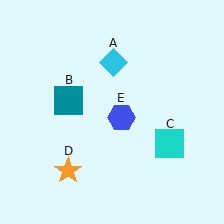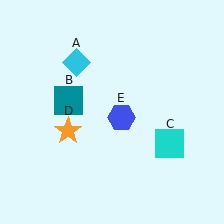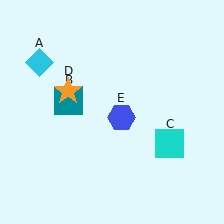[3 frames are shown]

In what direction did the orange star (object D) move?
The orange star (object D) moved up.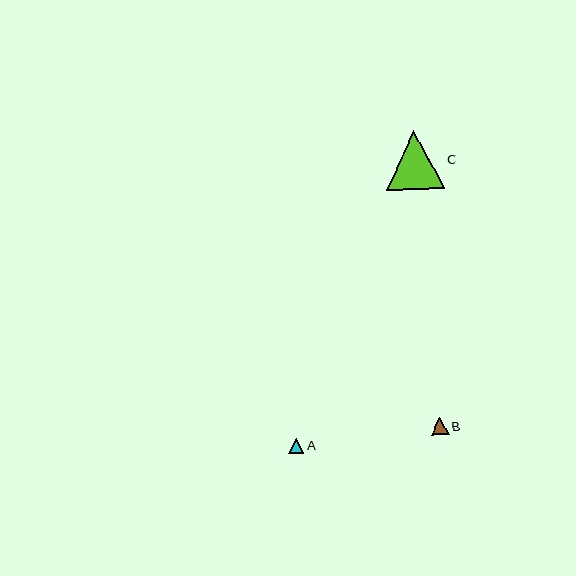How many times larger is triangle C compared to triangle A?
Triangle C is approximately 3.8 times the size of triangle A.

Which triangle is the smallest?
Triangle A is the smallest with a size of approximately 15 pixels.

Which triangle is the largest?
Triangle C is the largest with a size of approximately 59 pixels.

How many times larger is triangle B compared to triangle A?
Triangle B is approximately 1.1 times the size of triangle A.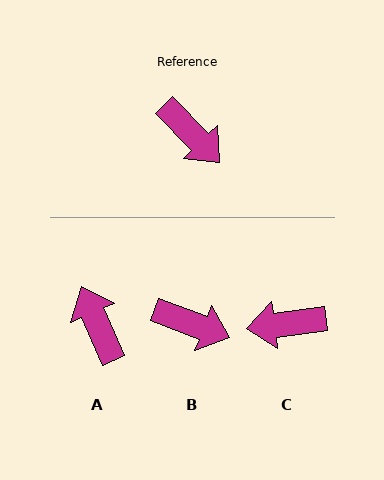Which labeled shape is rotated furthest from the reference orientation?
A, about 159 degrees away.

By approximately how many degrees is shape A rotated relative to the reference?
Approximately 159 degrees counter-clockwise.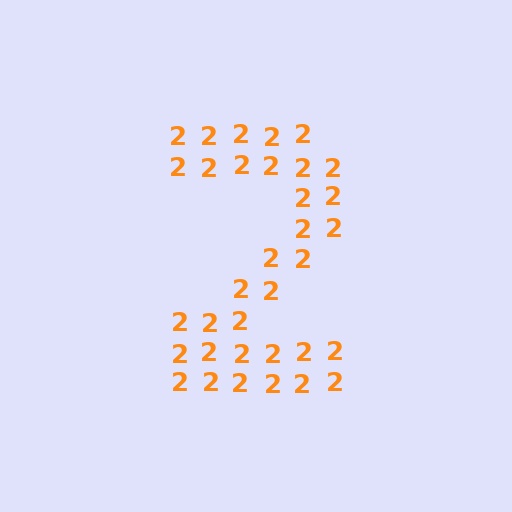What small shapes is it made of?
It is made of small digit 2's.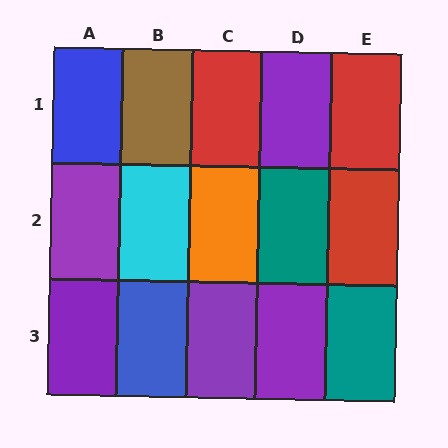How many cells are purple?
5 cells are purple.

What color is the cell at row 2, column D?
Teal.